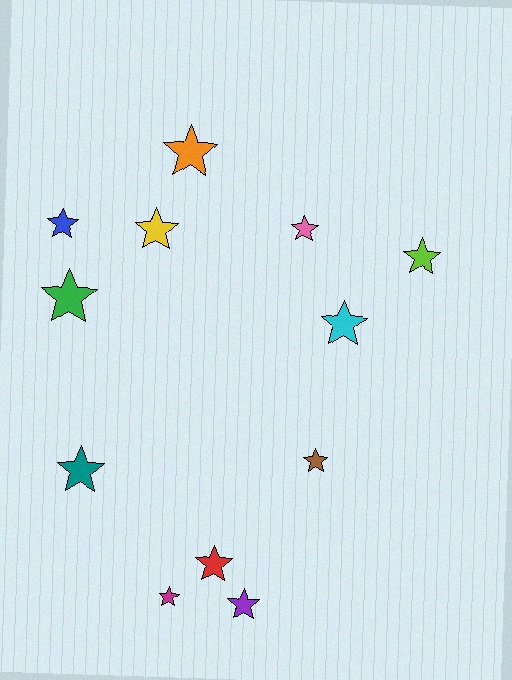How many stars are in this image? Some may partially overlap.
There are 12 stars.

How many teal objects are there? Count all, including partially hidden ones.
There is 1 teal object.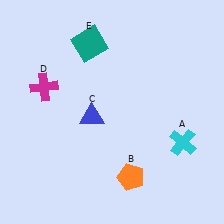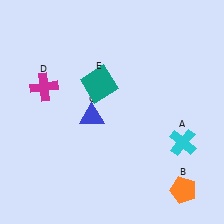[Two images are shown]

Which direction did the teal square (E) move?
The teal square (E) moved down.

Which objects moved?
The objects that moved are: the orange pentagon (B), the teal square (E).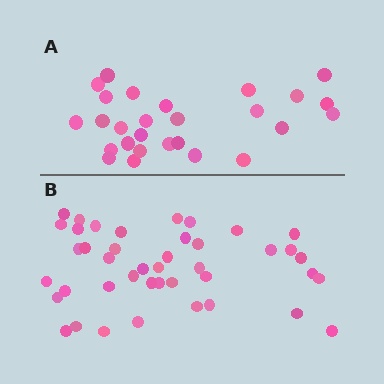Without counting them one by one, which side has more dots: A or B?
Region B (the bottom region) has more dots.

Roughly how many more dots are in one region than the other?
Region B has approximately 15 more dots than region A.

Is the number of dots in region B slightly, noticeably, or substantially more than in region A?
Region B has substantially more. The ratio is roughly 1.6 to 1.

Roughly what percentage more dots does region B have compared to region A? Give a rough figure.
About 55% more.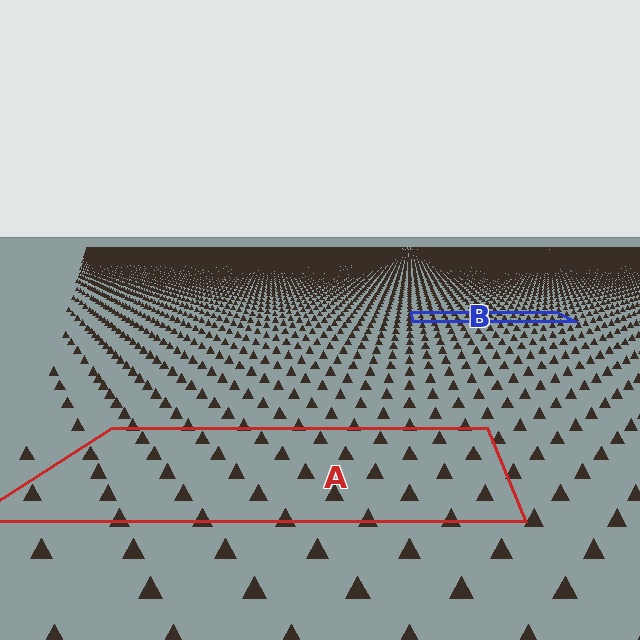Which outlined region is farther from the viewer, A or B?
Region B is farther from the viewer — the texture elements inside it appear smaller and more densely packed.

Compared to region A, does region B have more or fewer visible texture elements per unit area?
Region B has more texture elements per unit area — they are packed more densely because it is farther away.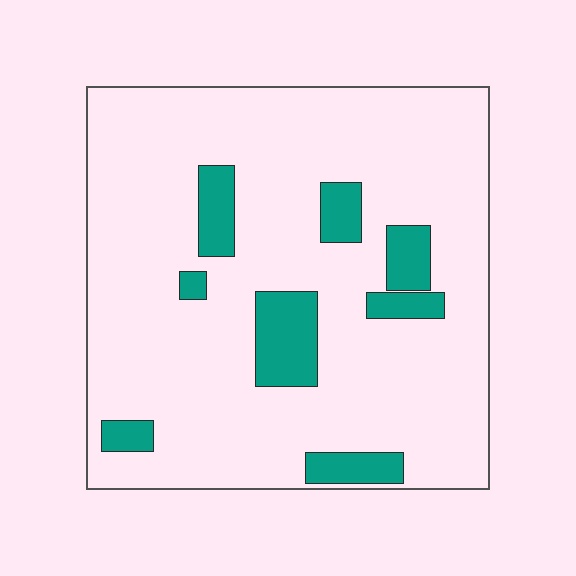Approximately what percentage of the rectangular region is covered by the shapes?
Approximately 15%.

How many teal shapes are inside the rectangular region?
8.